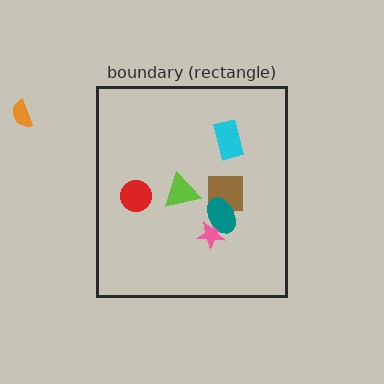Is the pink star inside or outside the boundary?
Inside.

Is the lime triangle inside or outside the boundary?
Inside.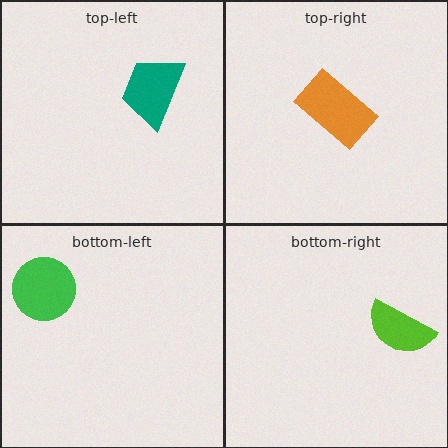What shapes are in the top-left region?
The teal trapezoid.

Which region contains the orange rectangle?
The top-right region.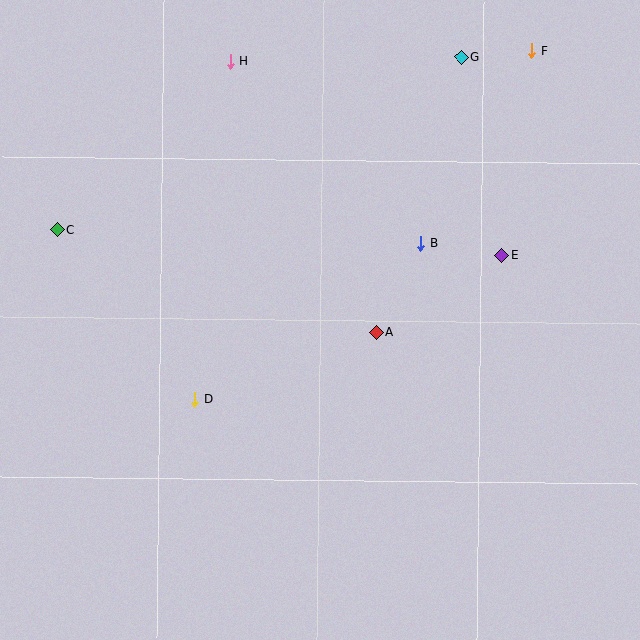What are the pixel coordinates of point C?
Point C is at (57, 230).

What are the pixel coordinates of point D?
Point D is at (195, 399).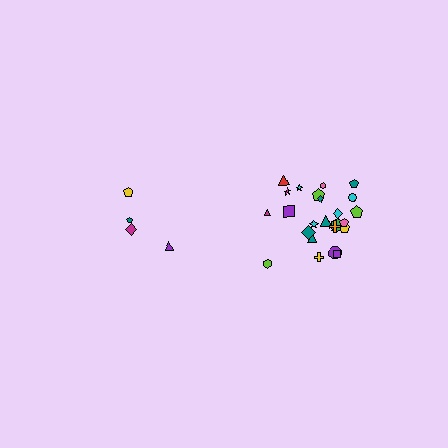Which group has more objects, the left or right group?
The right group.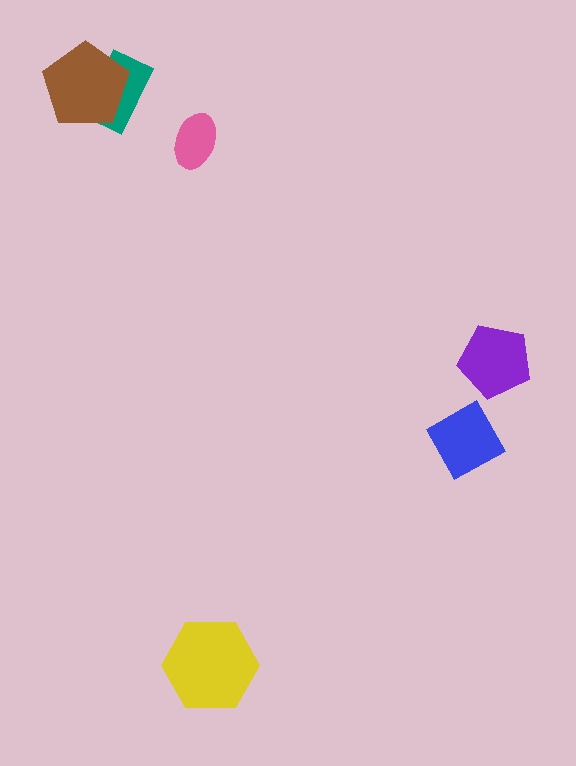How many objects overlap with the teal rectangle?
1 object overlaps with the teal rectangle.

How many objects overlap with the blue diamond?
0 objects overlap with the blue diamond.